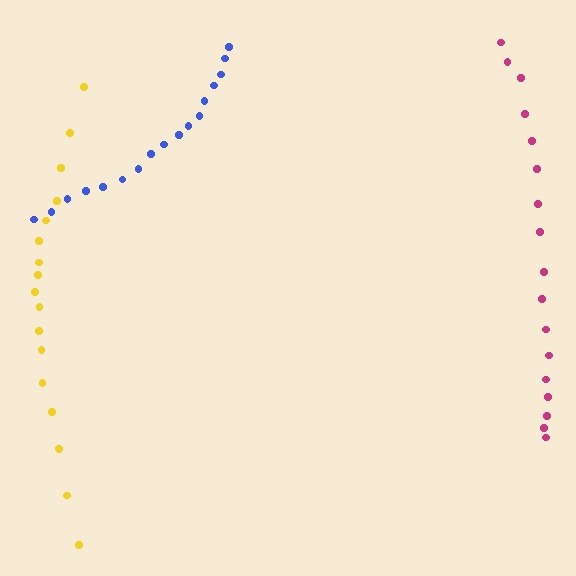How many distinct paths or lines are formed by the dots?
There are 3 distinct paths.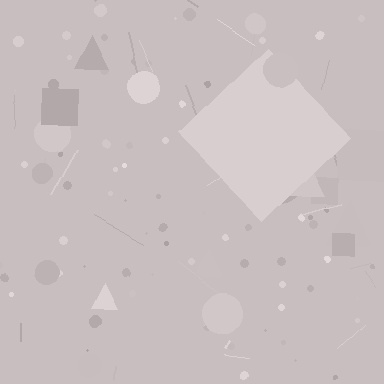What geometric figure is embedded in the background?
A diamond is embedded in the background.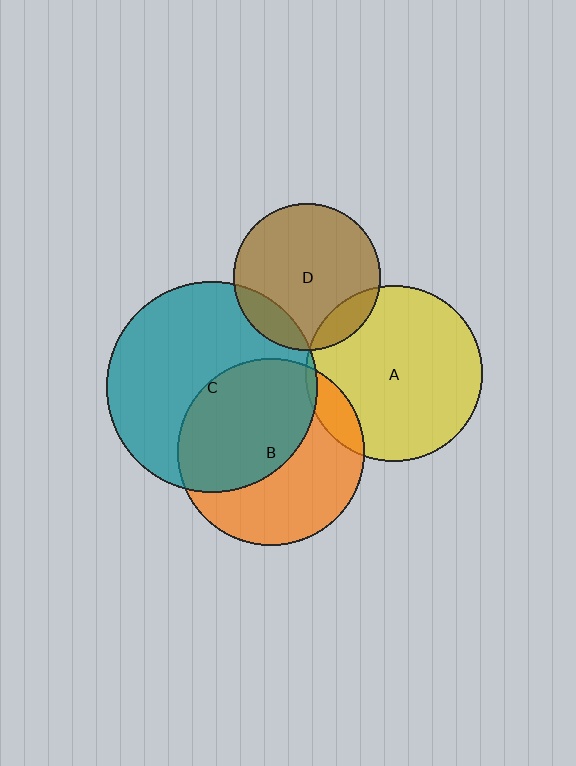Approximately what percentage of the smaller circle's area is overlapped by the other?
Approximately 10%.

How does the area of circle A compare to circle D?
Approximately 1.4 times.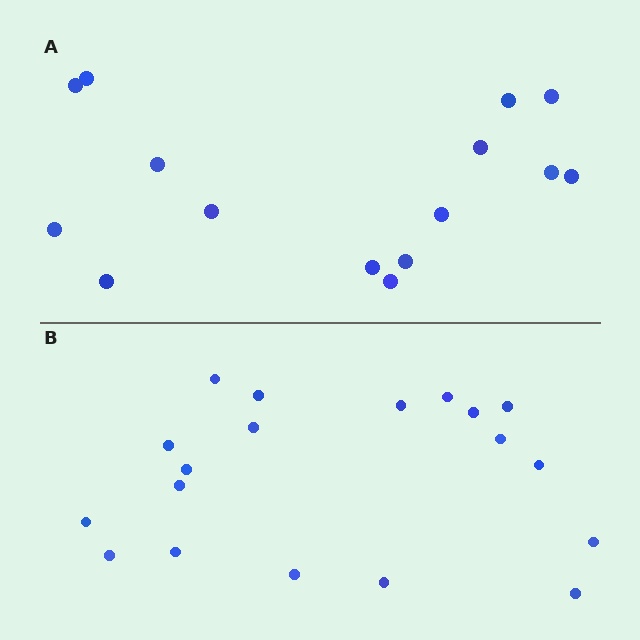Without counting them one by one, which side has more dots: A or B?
Region B (the bottom region) has more dots.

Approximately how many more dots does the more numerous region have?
Region B has about 4 more dots than region A.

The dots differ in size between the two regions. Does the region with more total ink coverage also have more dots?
No. Region A has more total ink coverage because its dots are larger, but region B actually contains more individual dots. Total area can be misleading — the number of items is what matters here.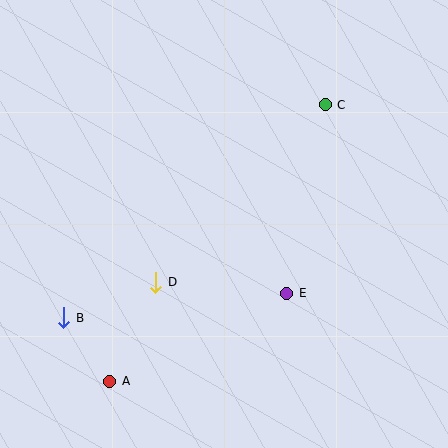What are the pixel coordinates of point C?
Point C is at (325, 105).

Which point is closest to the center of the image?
Point D at (156, 282) is closest to the center.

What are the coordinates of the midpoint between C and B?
The midpoint between C and B is at (195, 211).